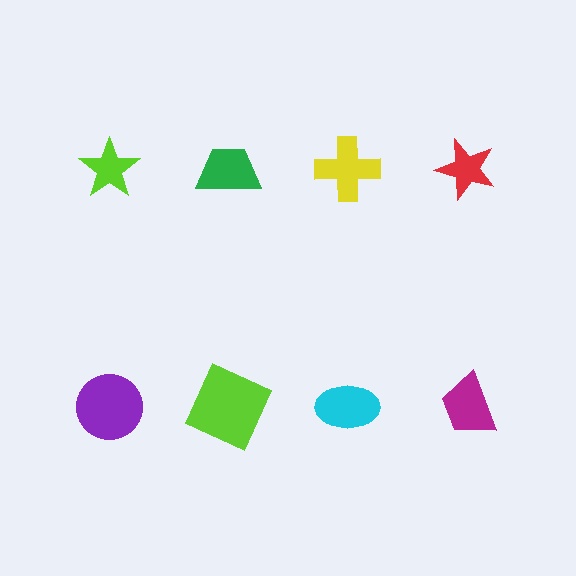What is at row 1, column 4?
A red star.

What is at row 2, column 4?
A magenta trapezoid.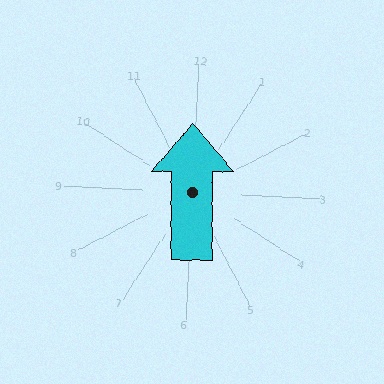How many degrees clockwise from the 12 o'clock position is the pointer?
Approximately 358 degrees.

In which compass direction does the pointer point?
North.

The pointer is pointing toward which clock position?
Roughly 12 o'clock.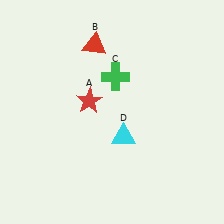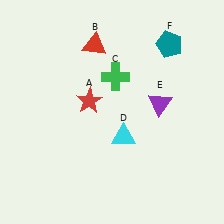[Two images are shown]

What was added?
A purple triangle (E), a teal pentagon (F) were added in Image 2.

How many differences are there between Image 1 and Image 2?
There are 2 differences between the two images.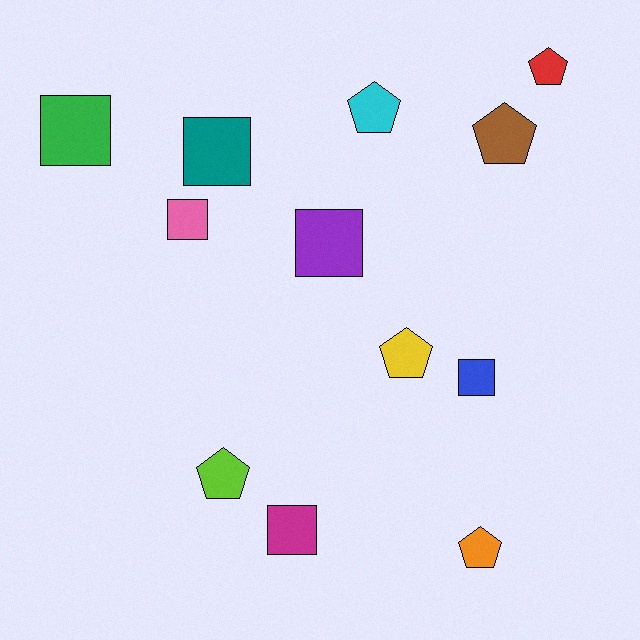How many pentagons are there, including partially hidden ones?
There are 6 pentagons.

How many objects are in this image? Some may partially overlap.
There are 12 objects.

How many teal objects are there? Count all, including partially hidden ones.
There is 1 teal object.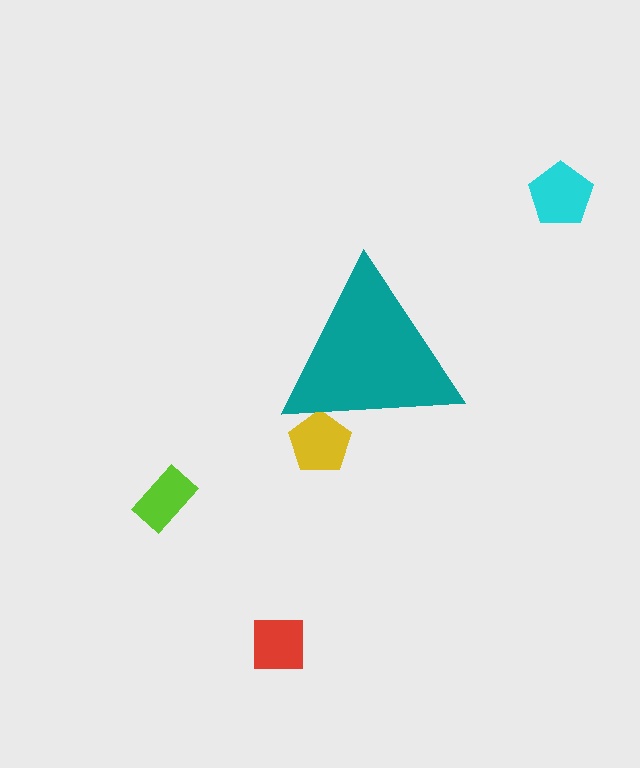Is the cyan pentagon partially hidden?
No, the cyan pentagon is fully visible.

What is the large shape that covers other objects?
A teal triangle.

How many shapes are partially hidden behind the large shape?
1 shape is partially hidden.